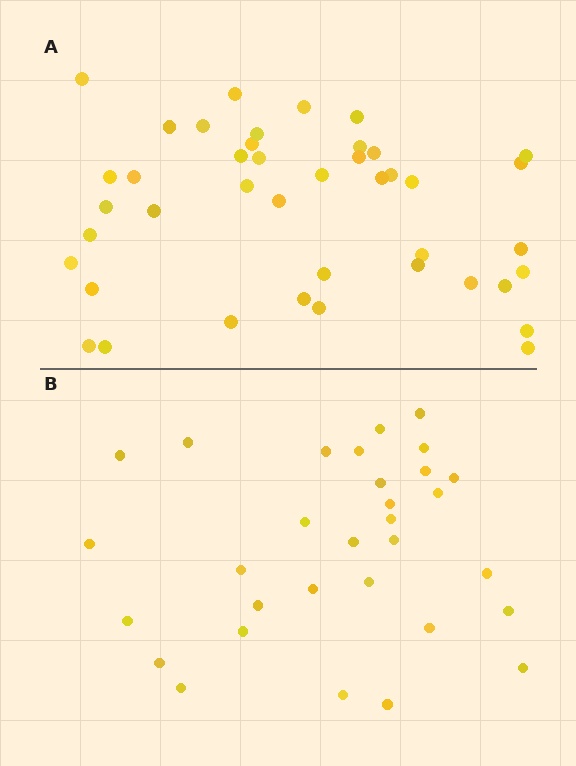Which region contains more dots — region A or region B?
Region A (the top region) has more dots.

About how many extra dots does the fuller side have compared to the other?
Region A has roughly 12 or so more dots than region B.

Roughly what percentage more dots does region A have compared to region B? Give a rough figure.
About 35% more.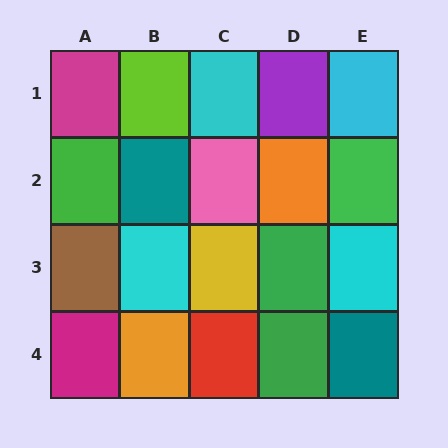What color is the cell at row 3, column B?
Cyan.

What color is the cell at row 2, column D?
Orange.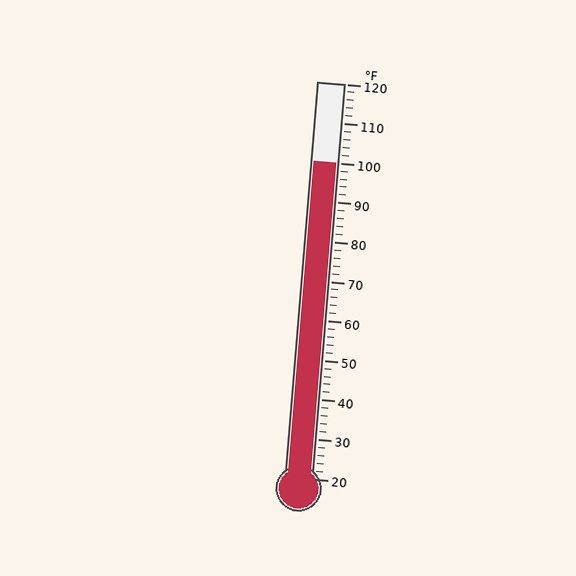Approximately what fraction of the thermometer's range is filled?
The thermometer is filled to approximately 80% of its range.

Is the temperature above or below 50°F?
The temperature is above 50°F.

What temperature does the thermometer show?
The thermometer shows approximately 100°F.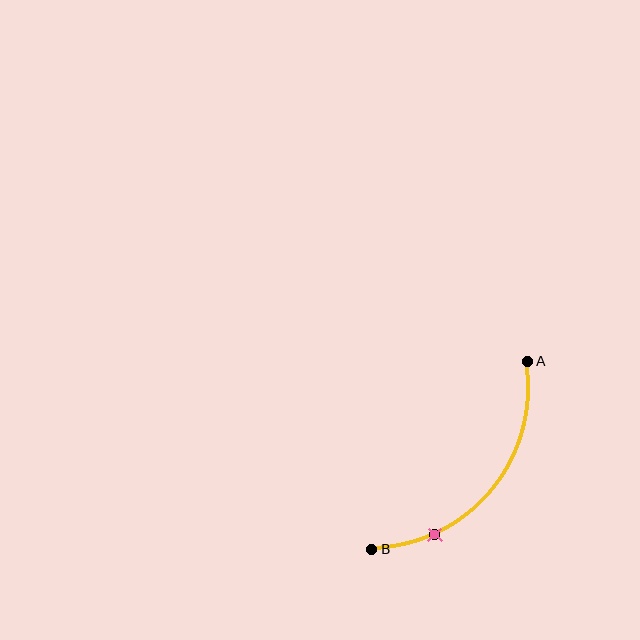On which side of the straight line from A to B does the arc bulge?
The arc bulges below and to the right of the straight line connecting A and B.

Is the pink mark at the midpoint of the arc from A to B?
No. The pink mark lies on the arc but is closer to endpoint B. The arc midpoint would be at the point on the curve equidistant along the arc from both A and B.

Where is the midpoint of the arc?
The arc midpoint is the point on the curve farthest from the straight line joining A and B. It sits below and to the right of that line.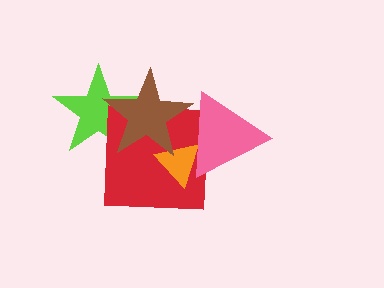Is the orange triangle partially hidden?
Yes, it is partially covered by another shape.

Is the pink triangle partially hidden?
Yes, it is partially covered by another shape.